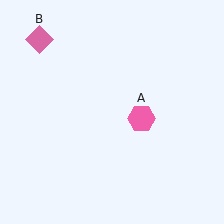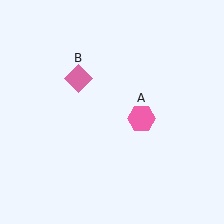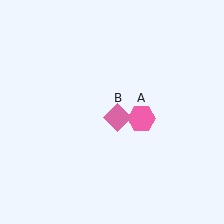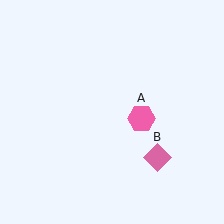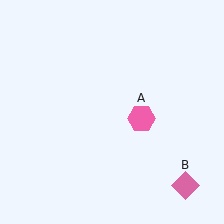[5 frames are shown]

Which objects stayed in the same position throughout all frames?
Pink hexagon (object A) remained stationary.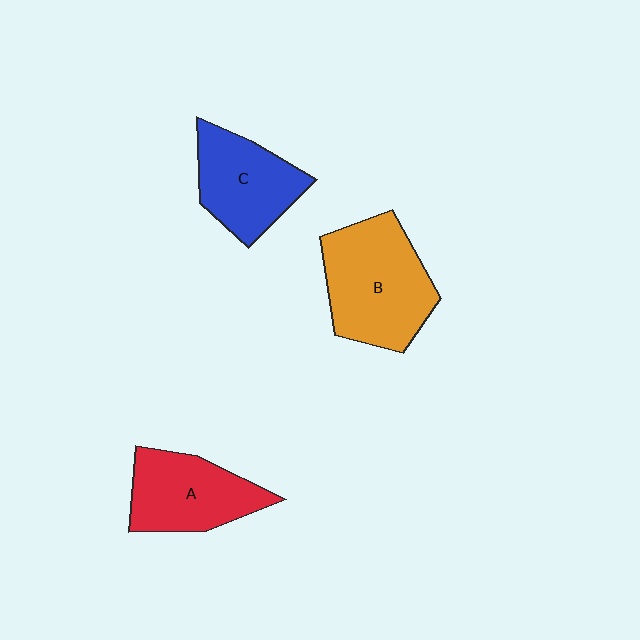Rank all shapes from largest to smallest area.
From largest to smallest: B (orange), A (red), C (blue).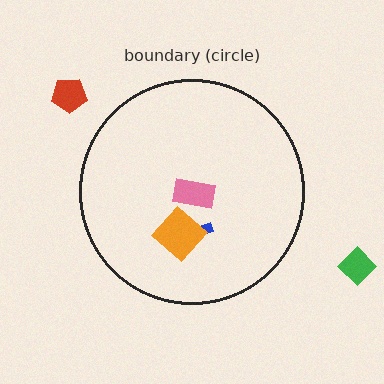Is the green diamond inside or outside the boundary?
Outside.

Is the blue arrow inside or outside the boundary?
Inside.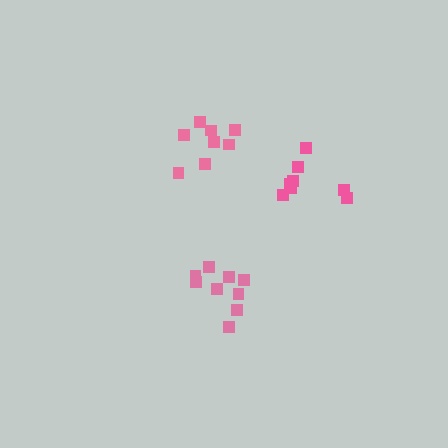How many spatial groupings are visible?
There are 3 spatial groupings.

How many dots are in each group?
Group 1: 9 dots, Group 2: 8 dots, Group 3: 8 dots (25 total).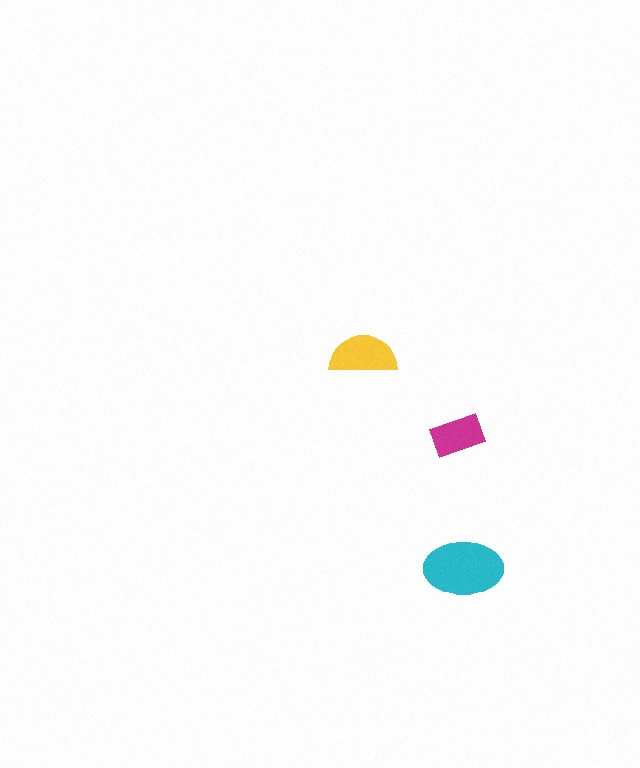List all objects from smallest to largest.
The magenta rectangle, the yellow semicircle, the cyan ellipse.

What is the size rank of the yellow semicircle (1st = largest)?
2nd.